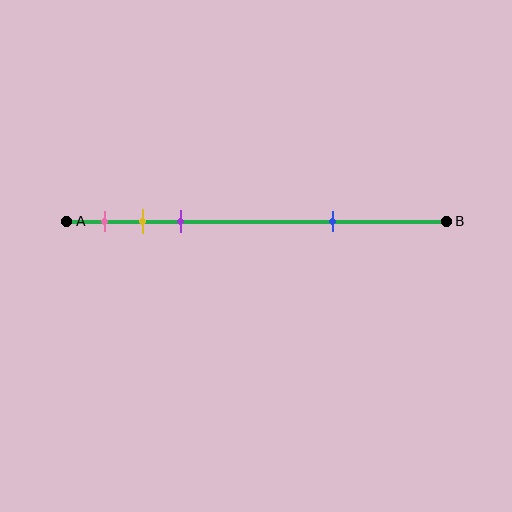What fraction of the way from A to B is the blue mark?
The blue mark is approximately 70% (0.7) of the way from A to B.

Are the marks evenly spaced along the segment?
No, the marks are not evenly spaced.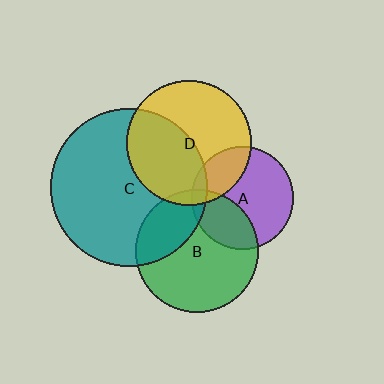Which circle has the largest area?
Circle C (teal).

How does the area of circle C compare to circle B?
Approximately 1.7 times.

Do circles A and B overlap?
Yes.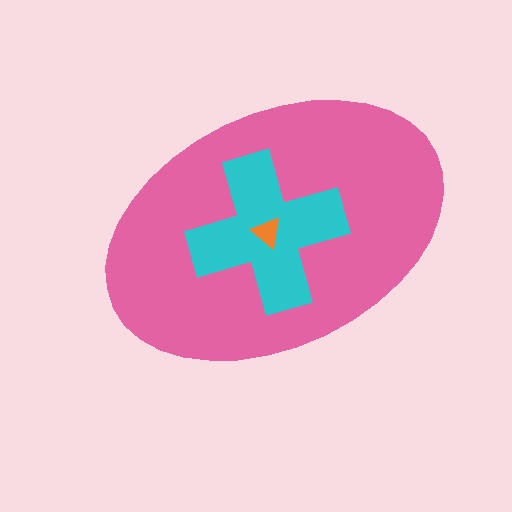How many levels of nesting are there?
3.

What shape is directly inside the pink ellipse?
The cyan cross.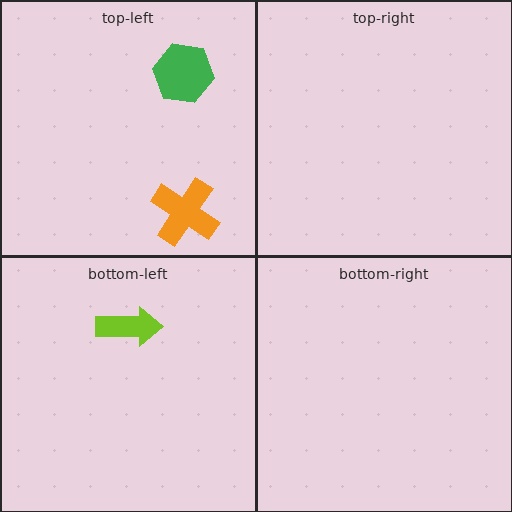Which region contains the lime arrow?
The bottom-left region.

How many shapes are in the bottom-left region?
1.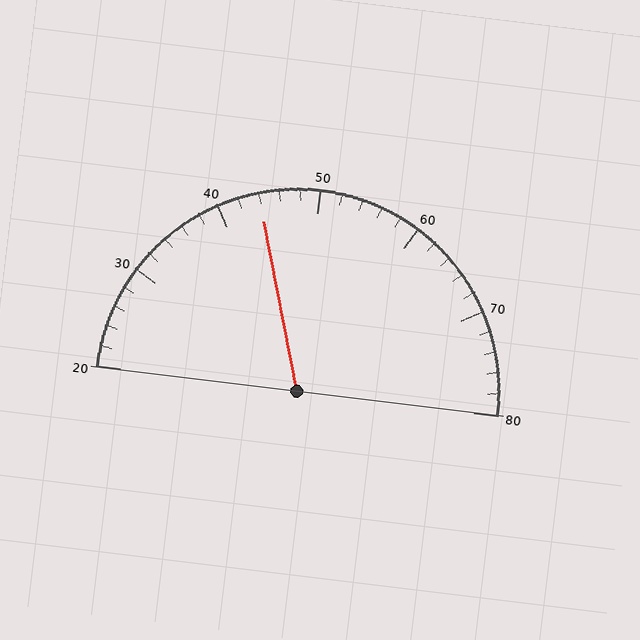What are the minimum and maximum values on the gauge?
The gauge ranges from 20 to 80.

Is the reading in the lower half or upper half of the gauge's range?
The reading is in the lower half of the range (20 to 80).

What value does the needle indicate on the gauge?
The needle indicates approximately 44.